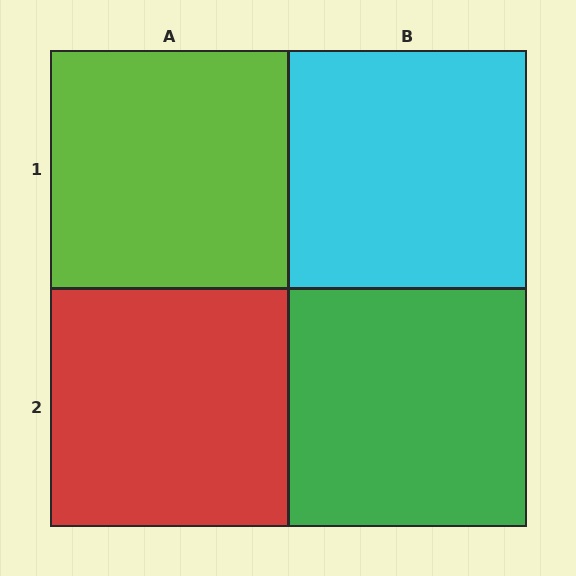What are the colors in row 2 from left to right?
Red, green.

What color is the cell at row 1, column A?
Lime.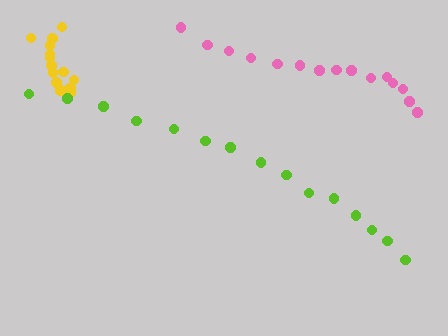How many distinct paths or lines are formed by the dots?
There are 3 distinct paths.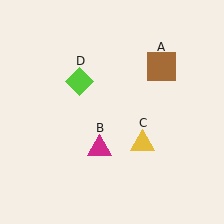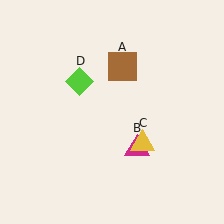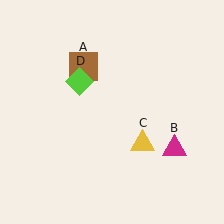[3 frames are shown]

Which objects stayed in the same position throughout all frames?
Yellow triangle (object C) and lime diamond (object D) remained stationary.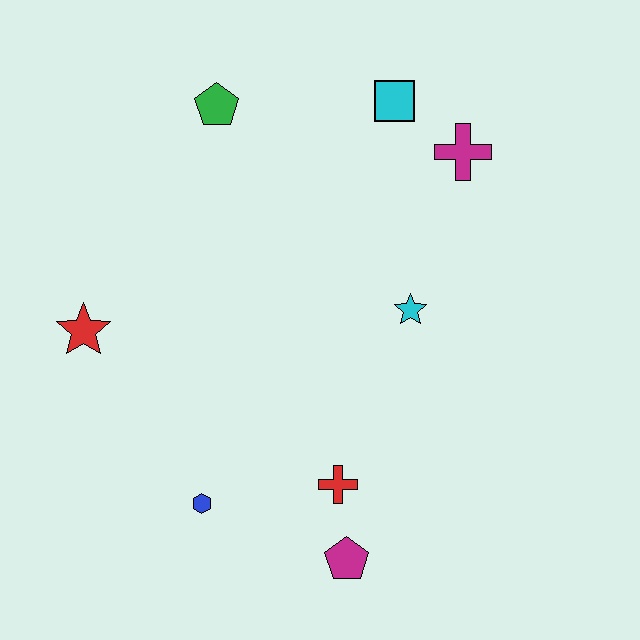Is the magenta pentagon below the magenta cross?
Yes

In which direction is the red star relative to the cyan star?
The red star is to the left of the cyan star.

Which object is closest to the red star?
The blue hexagon is closest to the red star.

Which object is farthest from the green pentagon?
The magenta pentagon is farthest from the green pentagon.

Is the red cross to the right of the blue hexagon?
Yes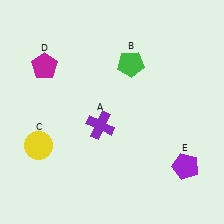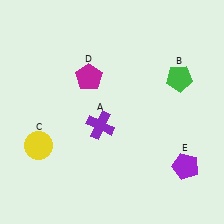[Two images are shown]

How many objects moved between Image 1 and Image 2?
2 objects moved between the two images.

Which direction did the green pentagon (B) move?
The green pentagon (B) moved right.